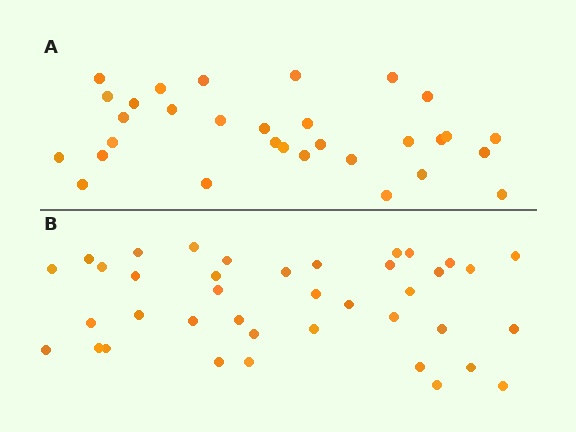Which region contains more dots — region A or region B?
Region B (the bottom region) has more dots.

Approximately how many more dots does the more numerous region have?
Region B has roughly 8 or so more dots than region A.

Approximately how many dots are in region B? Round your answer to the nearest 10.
About 40 dots. (The exact count is 39, which rounds to 40.)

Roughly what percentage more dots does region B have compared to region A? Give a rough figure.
About 25% more.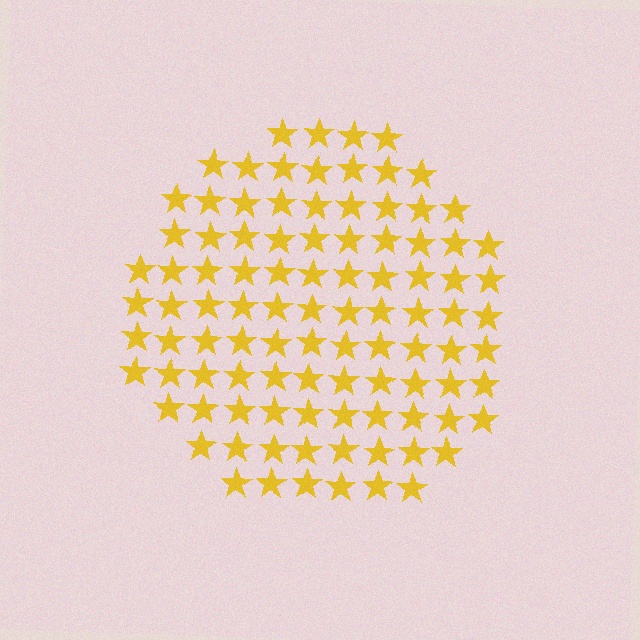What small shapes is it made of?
It is made of small stars.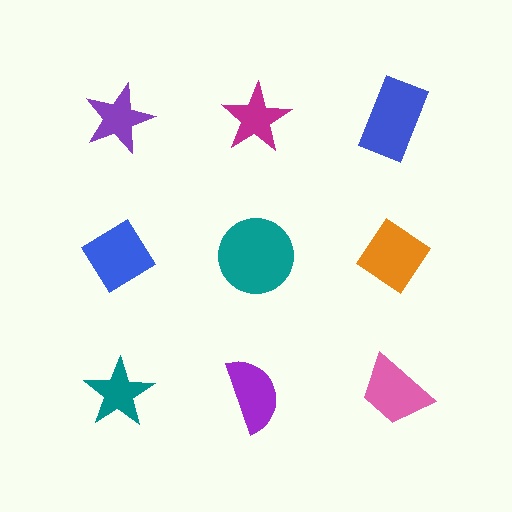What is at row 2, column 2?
A teal circle.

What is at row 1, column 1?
A purple star.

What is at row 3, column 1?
A teal star.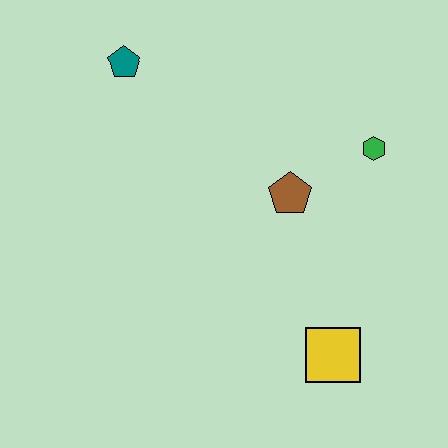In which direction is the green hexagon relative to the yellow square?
The green hexagon is above the yellow square.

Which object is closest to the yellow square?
The brown pentagon is closest to the yellow square.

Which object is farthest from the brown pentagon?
The teal pentagon is farthest from the brown pentagon.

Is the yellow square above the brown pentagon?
No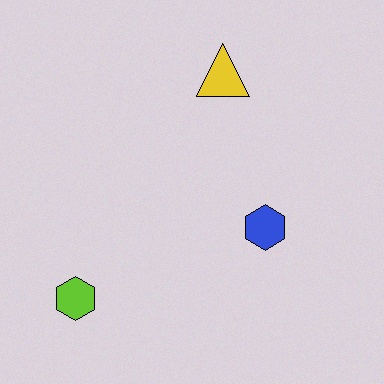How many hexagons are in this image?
There are 2 hexagons.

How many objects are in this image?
There are 3 objects.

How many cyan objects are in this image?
There are no cyan objects.